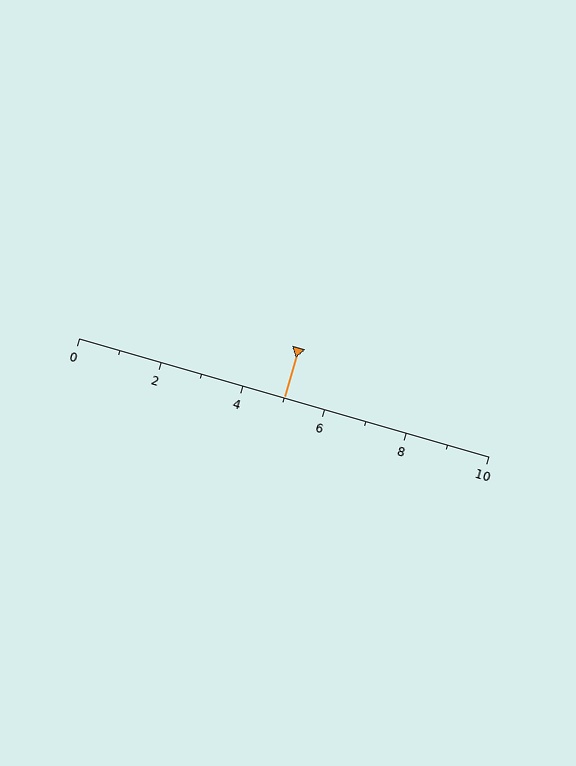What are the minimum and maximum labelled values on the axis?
The axis runs from 0 to 10.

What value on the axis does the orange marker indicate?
The marker indicates approximately 5.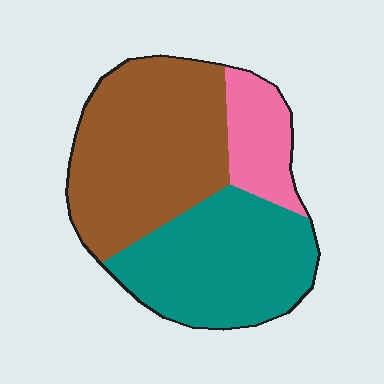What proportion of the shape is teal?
Teal covers 39% of the shape.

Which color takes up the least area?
Pink, at roughly 15%.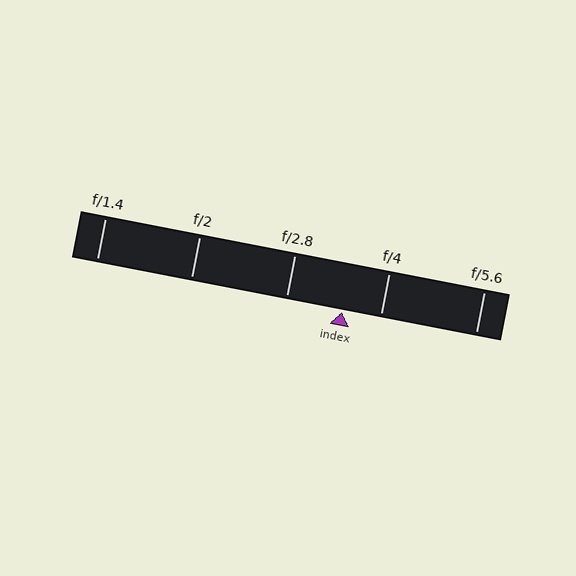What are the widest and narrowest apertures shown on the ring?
The widest aperture shown is f/1.4 and the narrowest is f/5.6.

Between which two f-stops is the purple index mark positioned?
The index mark is between f/2.8 and f/4.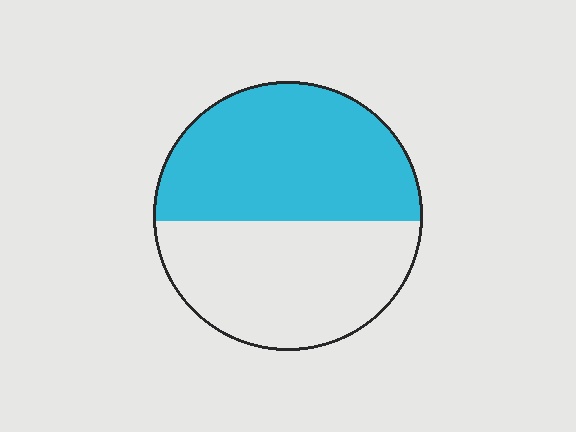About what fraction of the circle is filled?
About one half (1/2).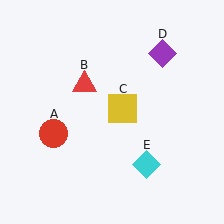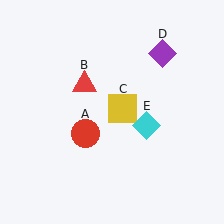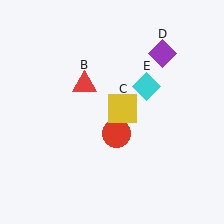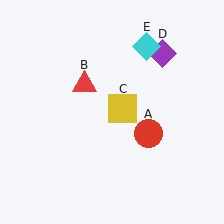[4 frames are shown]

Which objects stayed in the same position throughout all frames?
Red triangle (object B) and yellow square (object C) and purple diamond (object D) remained stationary.